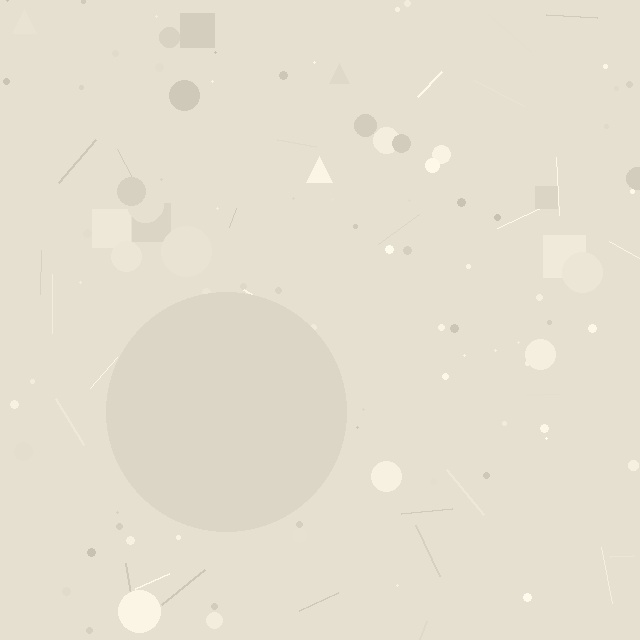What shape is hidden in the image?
A circle is hidden in the image.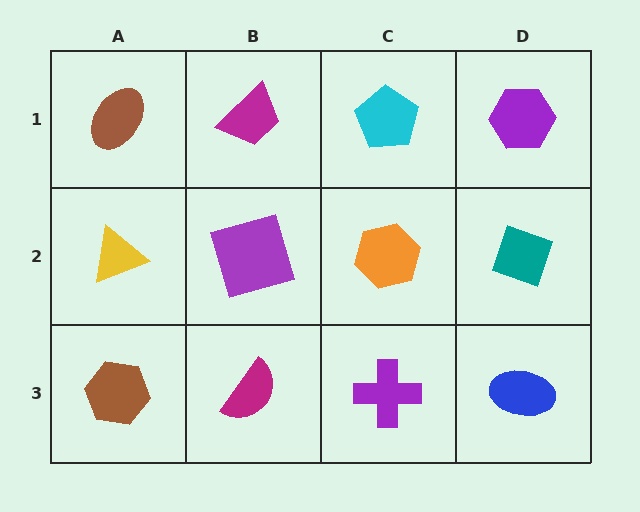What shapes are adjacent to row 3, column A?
A yellow triangle (row 2, column A), a magenta semicircle (row 3, column B).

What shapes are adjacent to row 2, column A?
A brown ellipse (row 1, column A), a brown hexagon (row 3, column A), a purple square (row 2, column B).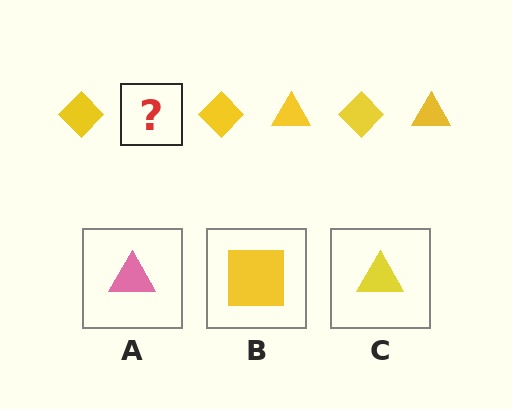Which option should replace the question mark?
Option C.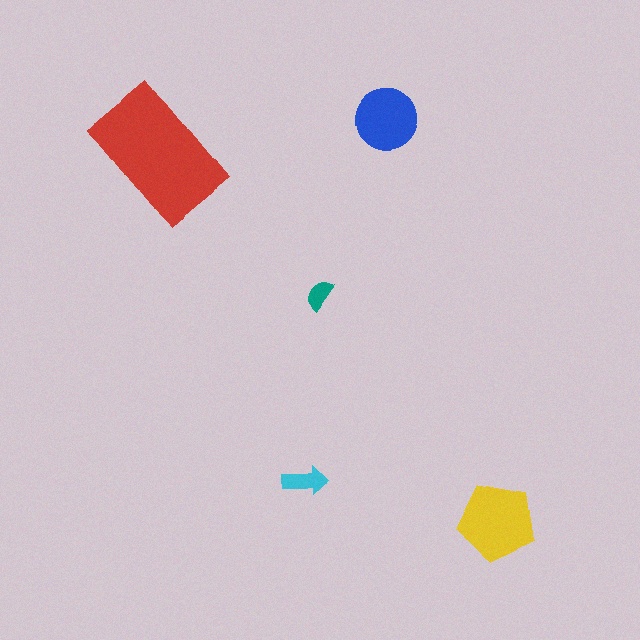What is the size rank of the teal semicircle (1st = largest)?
5th.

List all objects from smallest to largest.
The teal semicircle, the cyan arrow, the blue circle, the yellow pentagon, the red rectangle.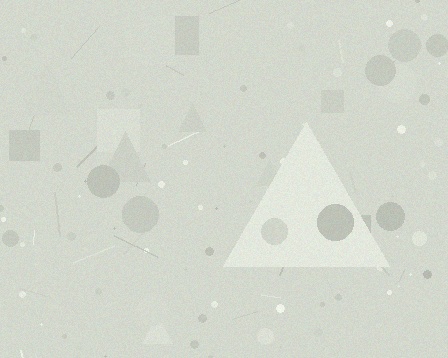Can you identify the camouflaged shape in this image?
The camouflaged shape is a triangle.